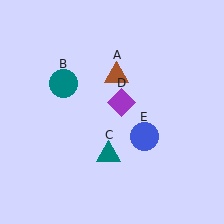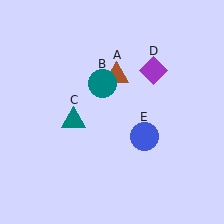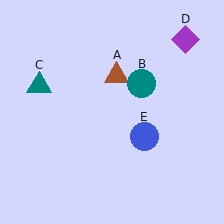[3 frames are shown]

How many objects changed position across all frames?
3 objects changed position: teal circle (object B), teal triangle (object C), purple diamond (object D).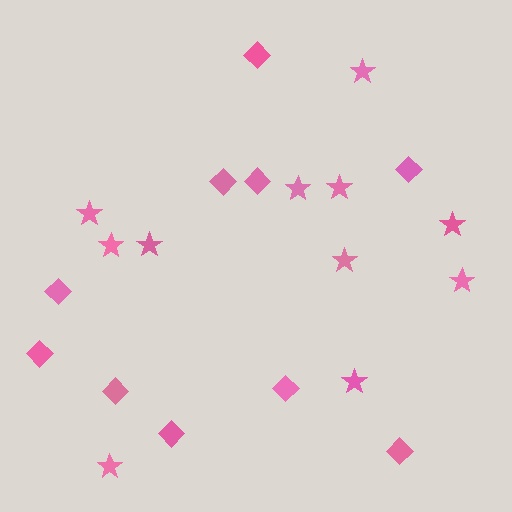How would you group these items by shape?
There are 2 groups: one group of stars (11) and one group of diamonds (10).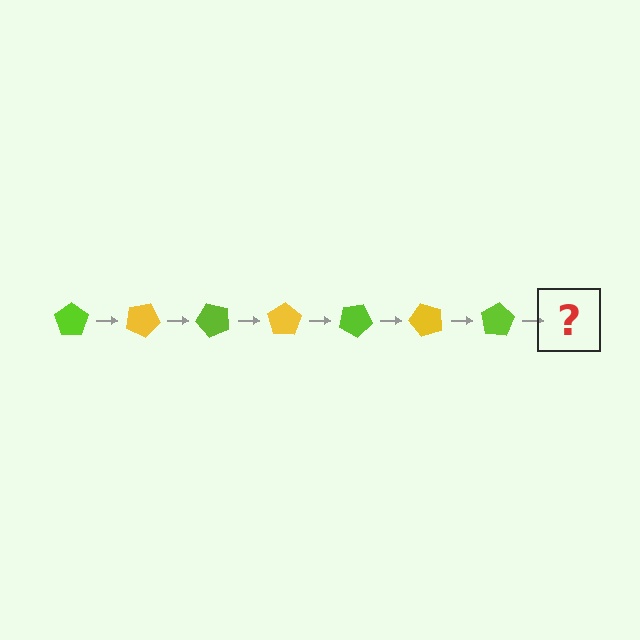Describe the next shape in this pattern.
It should be a yellow pentagon, rotated 175 degrees from the start.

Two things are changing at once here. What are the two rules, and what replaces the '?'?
The two rules are that it rotates 25 degrees each step and the color cycles through lime and yellow. The '?' should be a yellow pentagon, rotated 175 degrees from the start.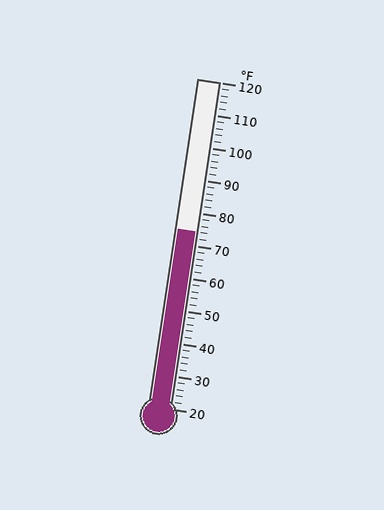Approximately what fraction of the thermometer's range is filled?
The thermometer is filled to approximately 55% of its range.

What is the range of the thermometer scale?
The thermometer scale ranges from 20°F to 120°F.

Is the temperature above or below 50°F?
The temperature is above 50°F.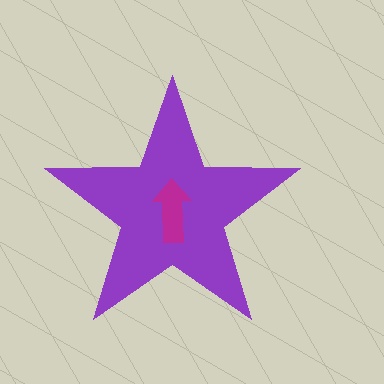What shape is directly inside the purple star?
The magenta arrow.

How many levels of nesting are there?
2.